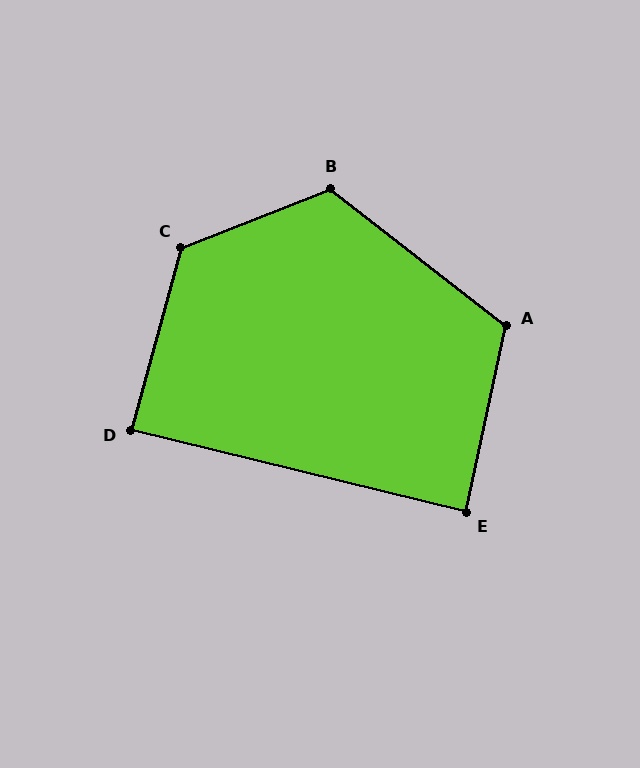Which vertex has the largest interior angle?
C, at approximately 127 degrees.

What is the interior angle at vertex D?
Approximately 88 degrees (approximately right).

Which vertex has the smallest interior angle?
E, at approximately 88 degrees.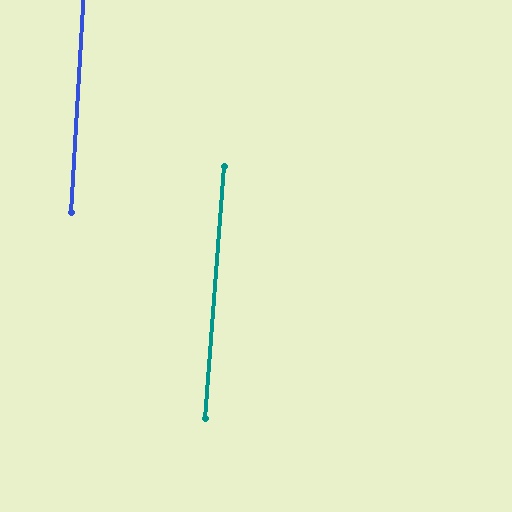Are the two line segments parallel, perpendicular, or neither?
Parallel — their directions differ by only 0.8°.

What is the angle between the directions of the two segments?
Approximately 1 degree.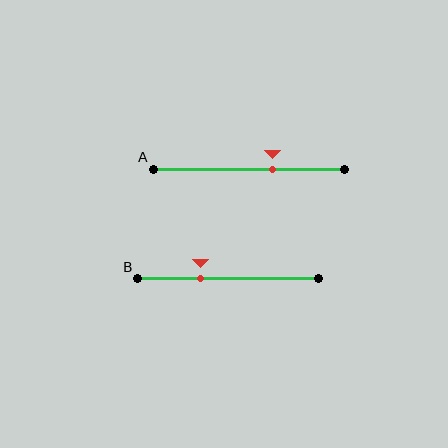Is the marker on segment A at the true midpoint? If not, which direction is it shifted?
No, the marker on segment A is shifted to the right by about 13% of the segment length.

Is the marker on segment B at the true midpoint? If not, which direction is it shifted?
No, the marker on segment B is shifted to the left by about 15% of the segment length.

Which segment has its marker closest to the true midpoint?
Segment A has its marker closest to the true midpoint.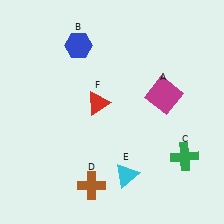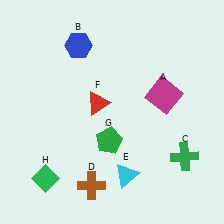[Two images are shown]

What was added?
A green pentagon (G), a green diamond (H) were added in Image 2.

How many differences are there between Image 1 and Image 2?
There are 2 differences between the two images.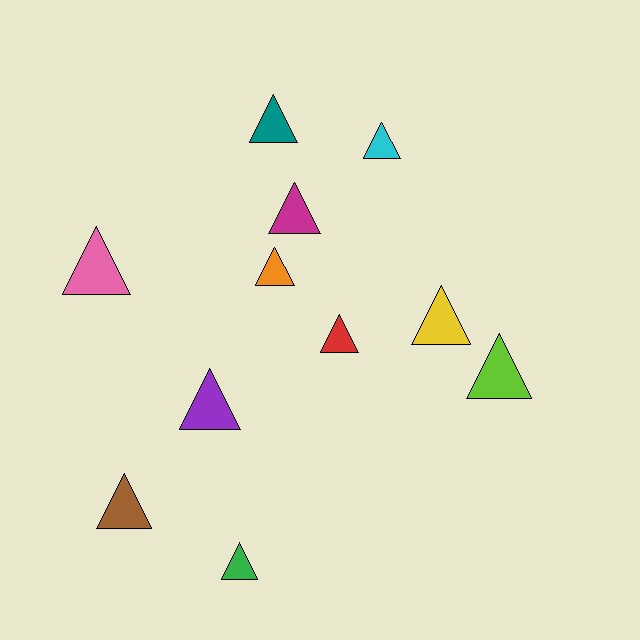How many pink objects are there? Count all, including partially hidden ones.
There is 1 pink object.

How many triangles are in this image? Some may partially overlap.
There are 11 triangles.